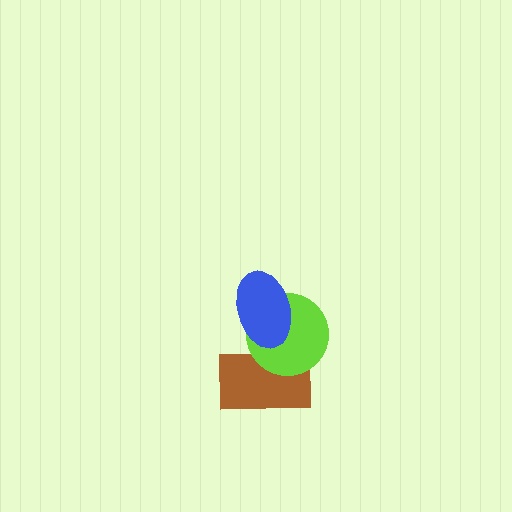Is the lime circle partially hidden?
Yes, it is partially covered by another shape.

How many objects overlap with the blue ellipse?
2 objects overlap with the blue ellipse.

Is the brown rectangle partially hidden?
Yes, it is partially covered by another shape.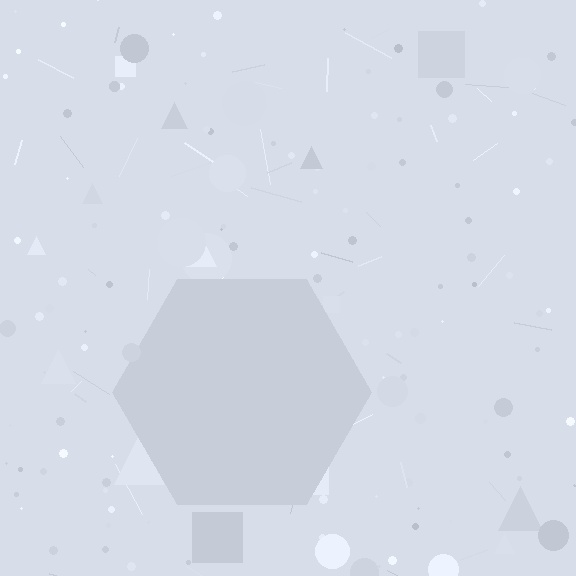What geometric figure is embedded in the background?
A hexagon is embedded in the background.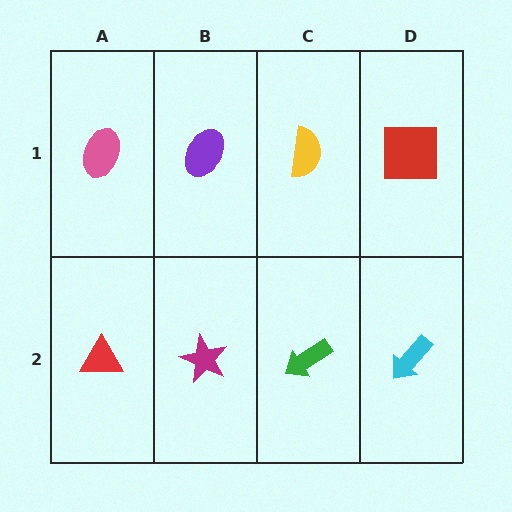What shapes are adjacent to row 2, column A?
A pink ellipse (row 1, column A), a magenta star (row 2, column B).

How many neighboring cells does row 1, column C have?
3.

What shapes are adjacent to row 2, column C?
A yellow semicircle (row 1, column C), a magenta star (row 2, column B), a cyan arrow (row 2, column D).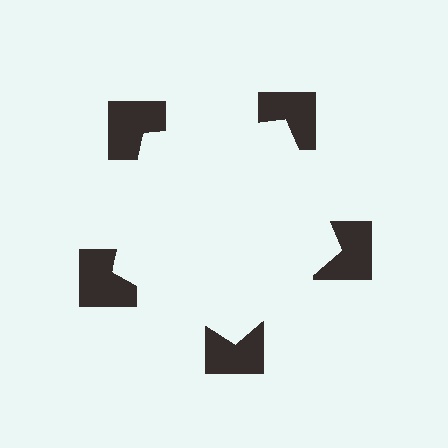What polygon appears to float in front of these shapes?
An illusory pentagon — its edges are inferred from the aligned wedge cuts in the notched squares, not physically drawn.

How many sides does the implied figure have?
5 sides.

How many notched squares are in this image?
There are 5 — one at each vertex of the illusory pentagon.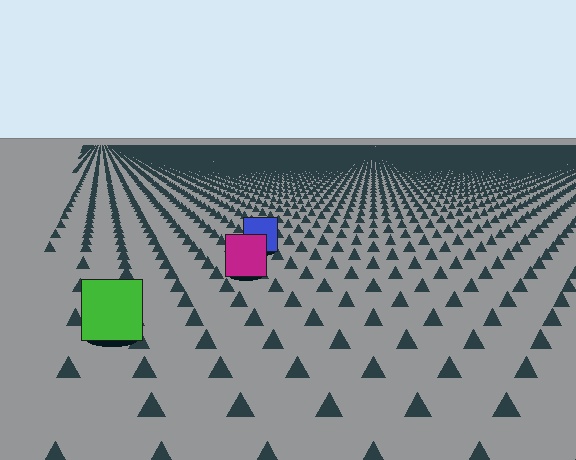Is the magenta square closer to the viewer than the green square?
No. The green square is closer — you can tell from the texture gradient: the ground texture is coarser near it.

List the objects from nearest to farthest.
From nearest to farthest: the green square, the magenta square, the blue square.